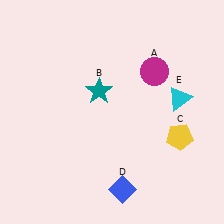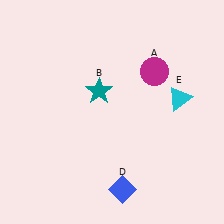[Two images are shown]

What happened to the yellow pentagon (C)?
The yellow pentagon (C) was removed in Image 2. It was in the bottom-right area of Image 1.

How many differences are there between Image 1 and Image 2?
There is 1 difference between the two images.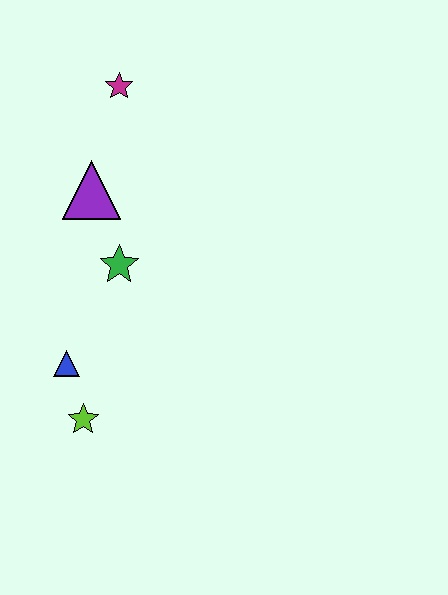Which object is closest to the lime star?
The blue triangle is closest to the lime star.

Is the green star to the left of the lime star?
No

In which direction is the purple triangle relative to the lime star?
The purple triangle is above the lime star.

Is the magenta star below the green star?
No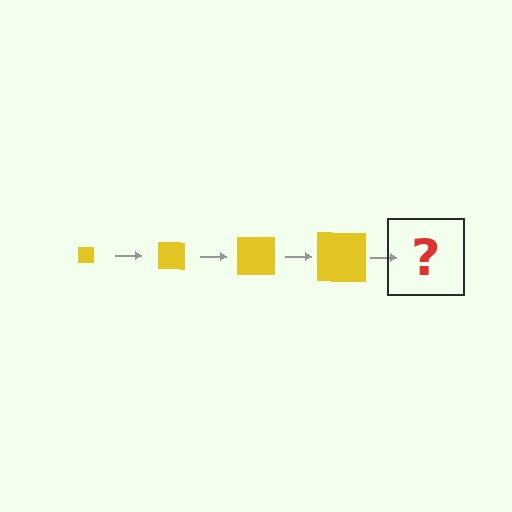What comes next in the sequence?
The next element should be a yellow square, larger than the previous one.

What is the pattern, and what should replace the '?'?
The pattern is that the square gets progressively larger each step. The '?' should be a yellow square, larger than the previous one.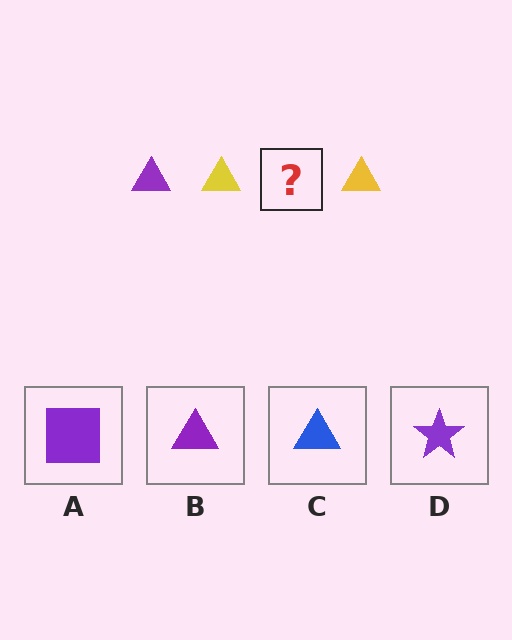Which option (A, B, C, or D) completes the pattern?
B.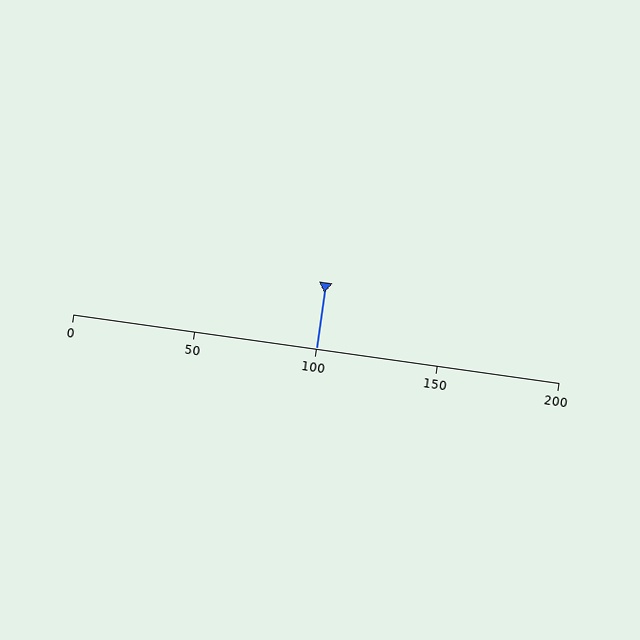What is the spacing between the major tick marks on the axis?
The major ticks are spaced 50 apart.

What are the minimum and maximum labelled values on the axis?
The axis runs from 0 to 200.